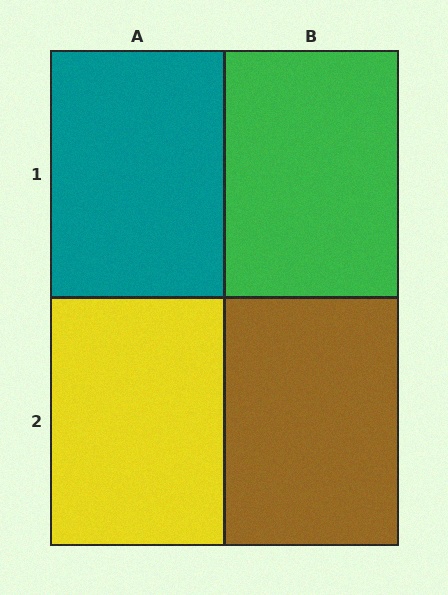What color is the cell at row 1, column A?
Teal.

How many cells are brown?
1 cell is brown.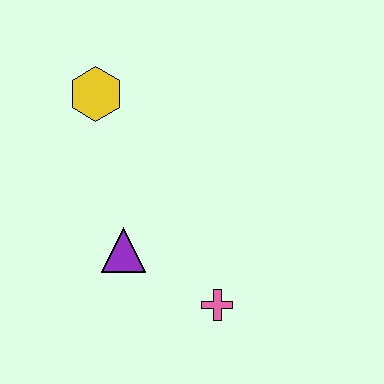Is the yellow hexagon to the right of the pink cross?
No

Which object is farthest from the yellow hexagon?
The pink cross is farthest from the yellow hexagon.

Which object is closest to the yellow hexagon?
The purple triangle is closest to the yellow hexagon.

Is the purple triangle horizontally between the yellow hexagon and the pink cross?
Yes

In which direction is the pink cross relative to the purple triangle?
The pink cross is to the right of the purple triangle.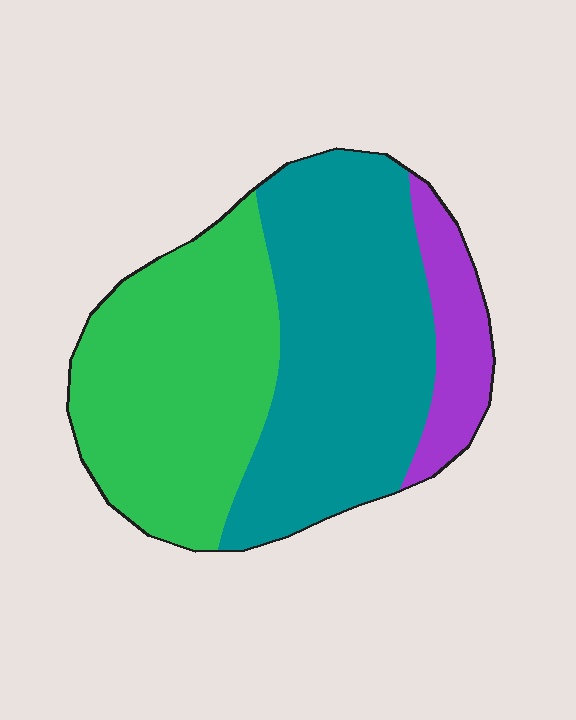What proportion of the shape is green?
Green takes up about two fifths (2/5) of the shape.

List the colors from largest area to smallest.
From largest to smallest: teal, green, purple.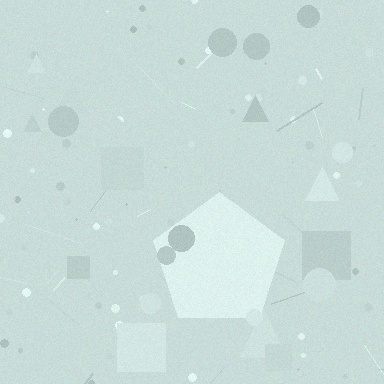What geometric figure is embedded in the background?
A pentagon is embedded in the background.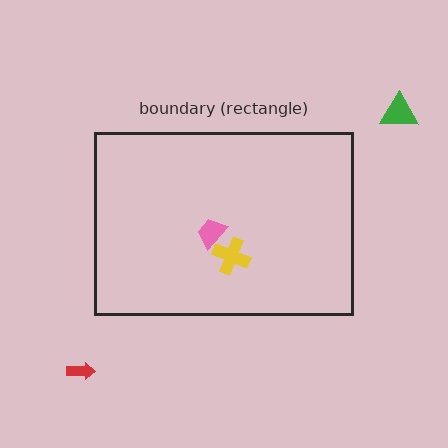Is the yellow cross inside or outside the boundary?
Inside.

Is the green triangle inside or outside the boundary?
Outside.